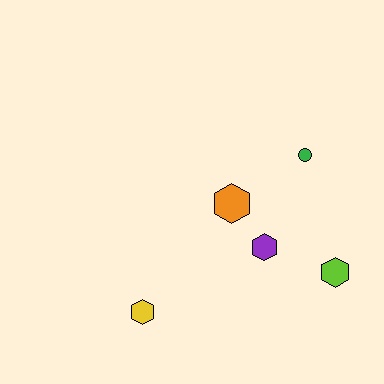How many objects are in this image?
There are 5 objects.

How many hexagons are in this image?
There are 4 hexagons.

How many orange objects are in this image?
There is 1 orange object.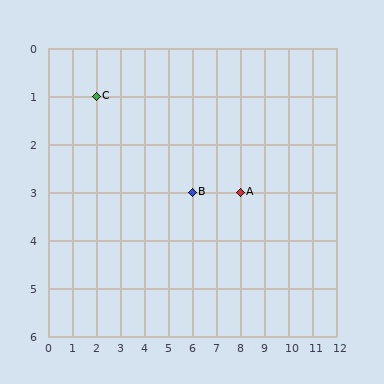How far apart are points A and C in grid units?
Points A and C are 6 columns and 2 rows apart (about 6.3 grid units diagonally).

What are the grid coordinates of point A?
Point A is at grid coordinates (8, 3).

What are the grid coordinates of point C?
Point C is at grid coordinates (2, 1).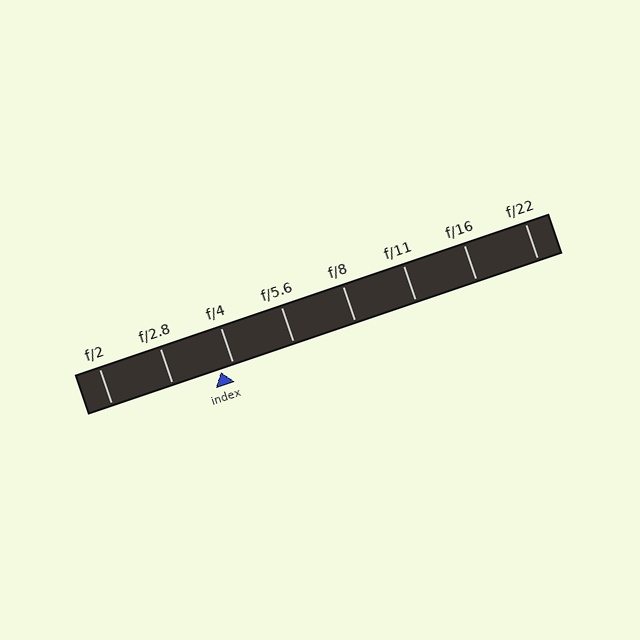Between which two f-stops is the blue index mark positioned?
The index mark is between f/2.8 and f/4.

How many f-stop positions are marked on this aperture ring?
There are 8 f-stop positions marked.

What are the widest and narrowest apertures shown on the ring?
The widest aperture shown is f/2 and the narrowest is f/22.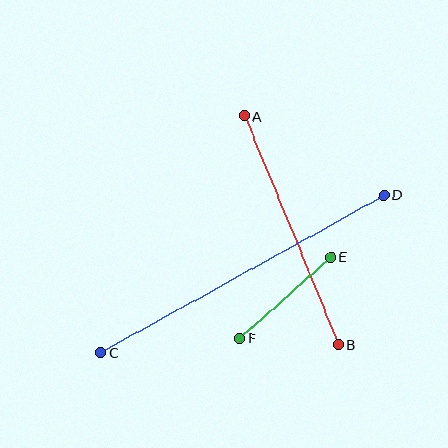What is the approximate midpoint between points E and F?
The midpoint is at approximately (285, 298) pixels.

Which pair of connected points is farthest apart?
Points C and D are farthest apart.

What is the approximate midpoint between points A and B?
The midpoint is at approximately (291, 230) pixels.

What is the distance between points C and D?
The distance is approximately 324 pixels.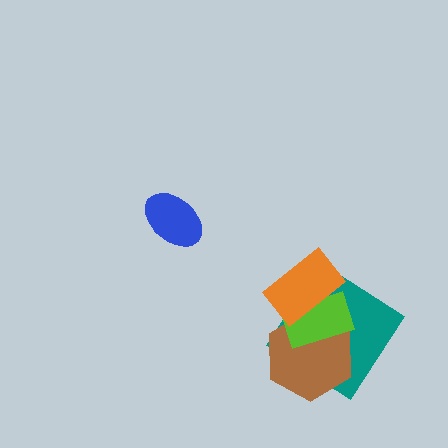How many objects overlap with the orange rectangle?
3 objects overlap with the orange rectangle.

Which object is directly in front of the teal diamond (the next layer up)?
The brown hexagon is directly in front of the teal diamond.